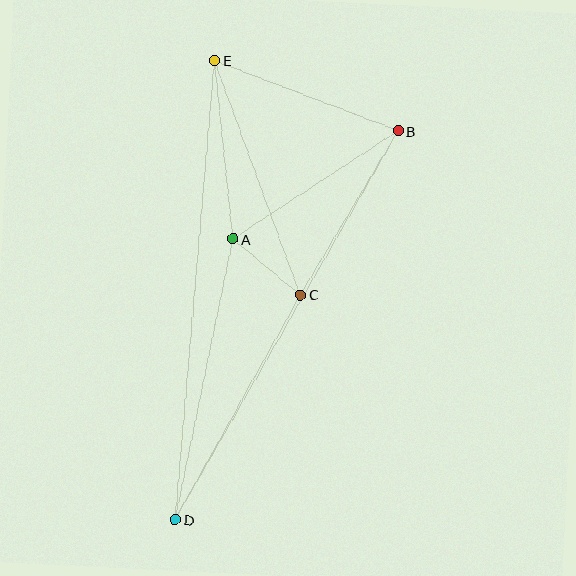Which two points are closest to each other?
Points A and C are closest to each other.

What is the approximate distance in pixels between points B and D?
The distance between B and D is approximately 448 pixels.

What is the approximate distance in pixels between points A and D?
The distance between A and D is approximately 287 pixels.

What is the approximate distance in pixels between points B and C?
The distance between B and C is approximately 191 pixels.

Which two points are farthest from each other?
Points D and E are farthest from each other.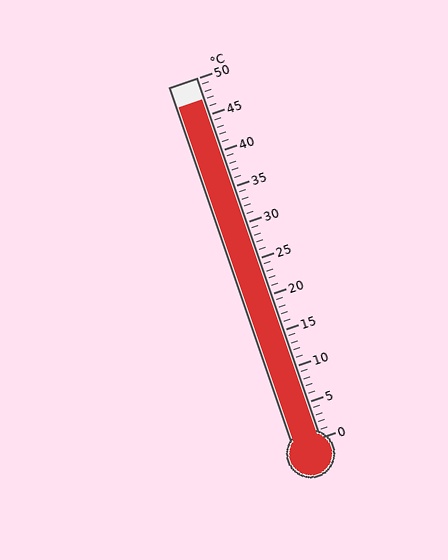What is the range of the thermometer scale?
The thermometer scale ranges from 0°C to 50°C.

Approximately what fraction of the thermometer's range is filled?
The thermometer is filled to approximately 95% of its range.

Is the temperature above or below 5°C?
The temperature is above 5°C.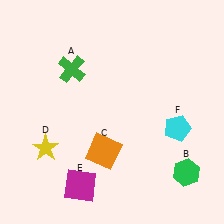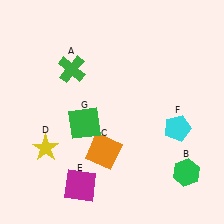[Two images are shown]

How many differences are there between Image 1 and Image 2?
There is 1 difference between the two images.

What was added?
A green square (G) was added in Image 2.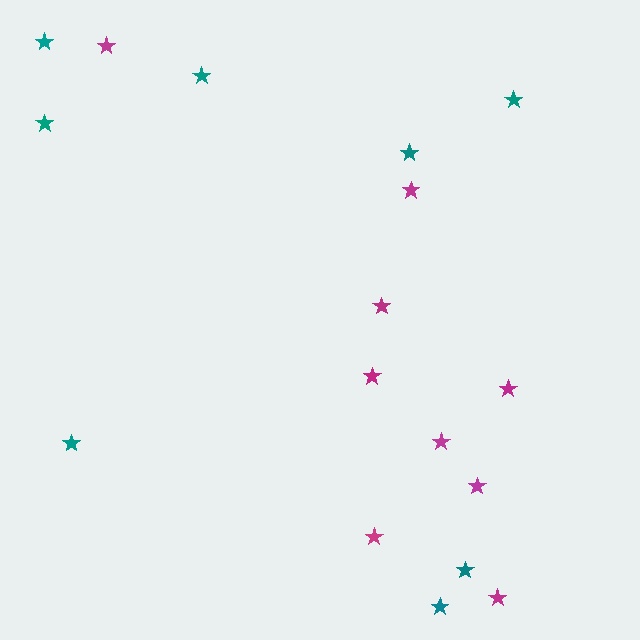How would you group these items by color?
There are 2 groups: one group of magenta stars (9) and one group of teal stars (8).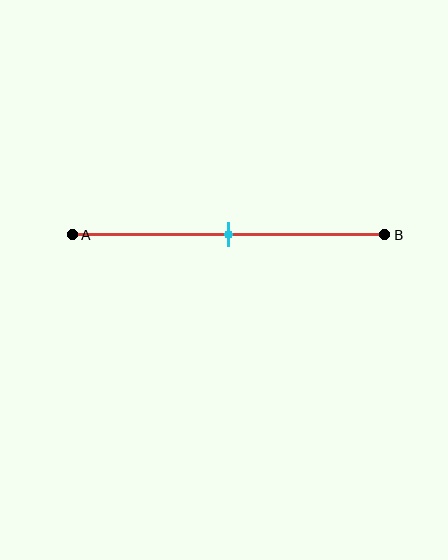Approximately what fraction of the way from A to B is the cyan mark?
The cyan mark is approximately 50% of the way from A to B.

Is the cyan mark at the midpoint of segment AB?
Yes, the mark is approximately at the midpoint.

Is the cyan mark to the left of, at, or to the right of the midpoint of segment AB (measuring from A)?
The cyan mark is approximately at the midpoint of segment AB.